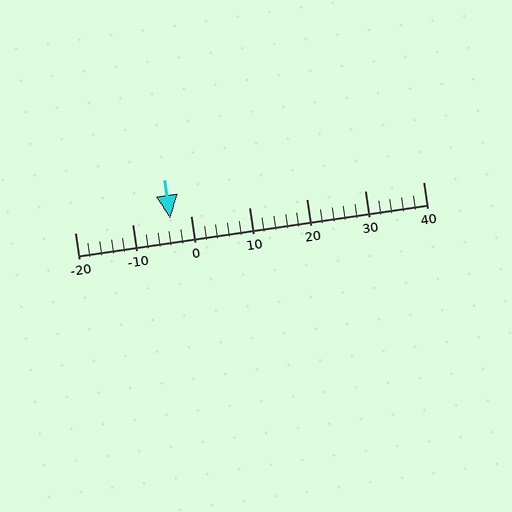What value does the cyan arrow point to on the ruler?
The cyan arrow points to approximately -4.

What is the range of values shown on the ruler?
The ruler shows values from -20 to 40.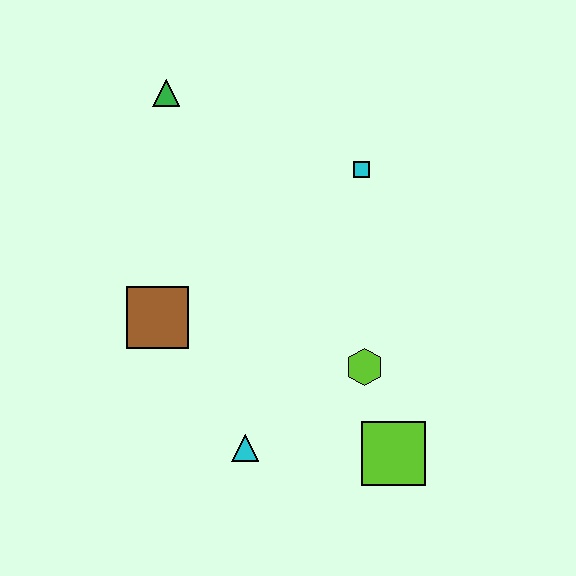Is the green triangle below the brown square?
No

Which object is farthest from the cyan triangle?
The green triangle is farthest from the cyan triangle.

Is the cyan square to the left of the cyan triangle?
No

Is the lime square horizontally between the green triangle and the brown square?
No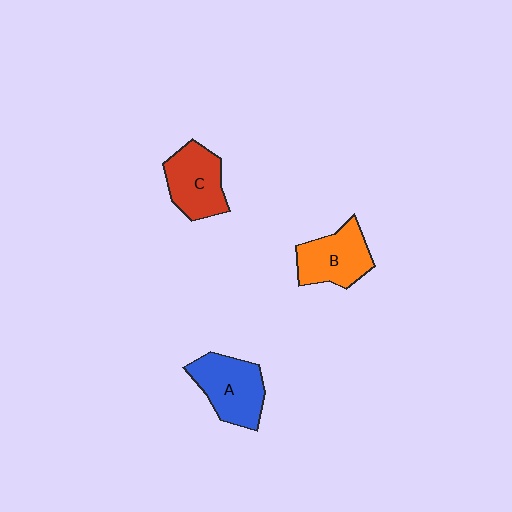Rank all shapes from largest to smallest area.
From largest to smallest: A (blue), C (red), B (orange).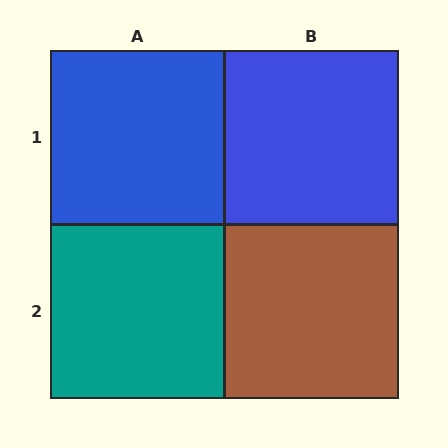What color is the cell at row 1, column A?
Blue.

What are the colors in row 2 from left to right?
Teal, brown.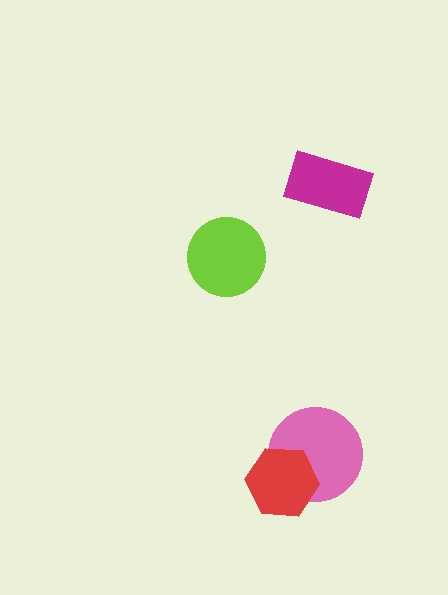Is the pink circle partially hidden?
Yes, it is partially covered by another shape.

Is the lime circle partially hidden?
No, no other shape covers it.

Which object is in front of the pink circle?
The red hexagon is in front of the pink circle.